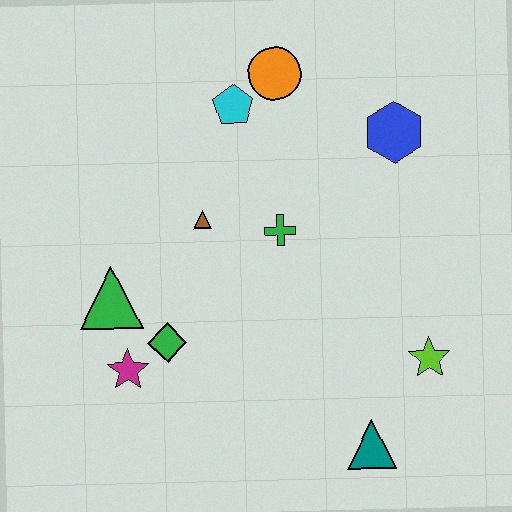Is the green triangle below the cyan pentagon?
Yes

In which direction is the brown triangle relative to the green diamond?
The brown triangle is above the green diamond.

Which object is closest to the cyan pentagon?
The orange circle is closest to the cyan pentagon.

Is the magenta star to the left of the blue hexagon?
Yes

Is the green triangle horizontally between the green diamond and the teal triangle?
No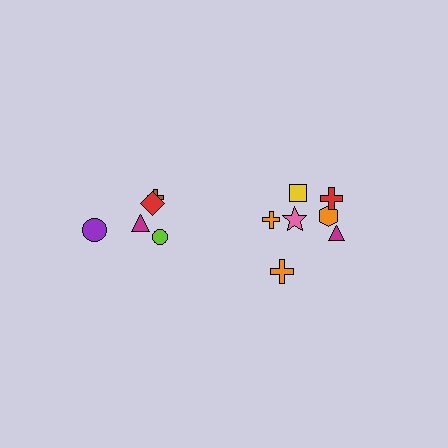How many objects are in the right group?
There are 7 objects.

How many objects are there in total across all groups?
There are 12 objects.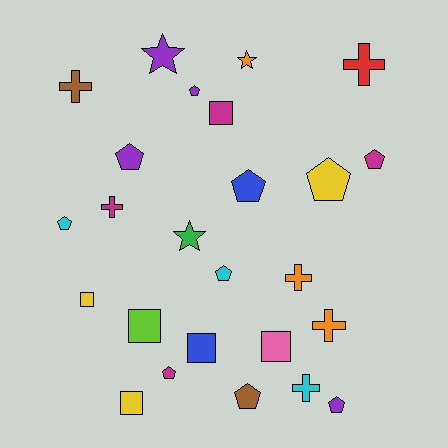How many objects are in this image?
There are 25 objects.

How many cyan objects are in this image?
There are 3 cyan objects.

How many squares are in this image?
There are 6 squares.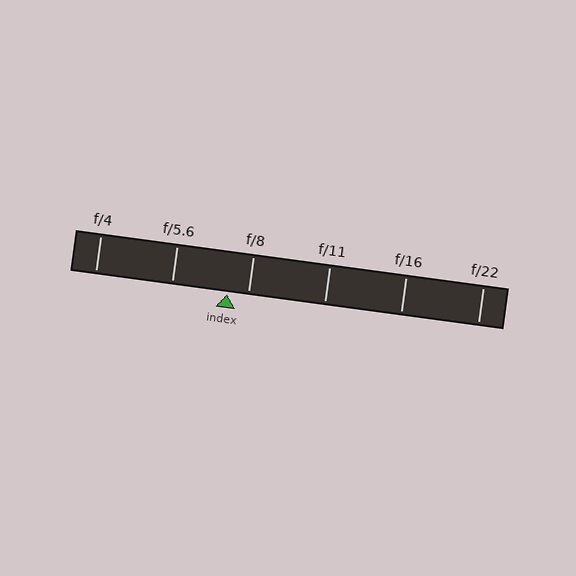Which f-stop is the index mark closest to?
The index mark is closest to f/8.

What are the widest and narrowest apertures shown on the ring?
The widest aperture shown is f/4 and the narrowest is f/22.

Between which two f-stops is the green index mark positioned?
The index mark is between f/5.6 and f/8.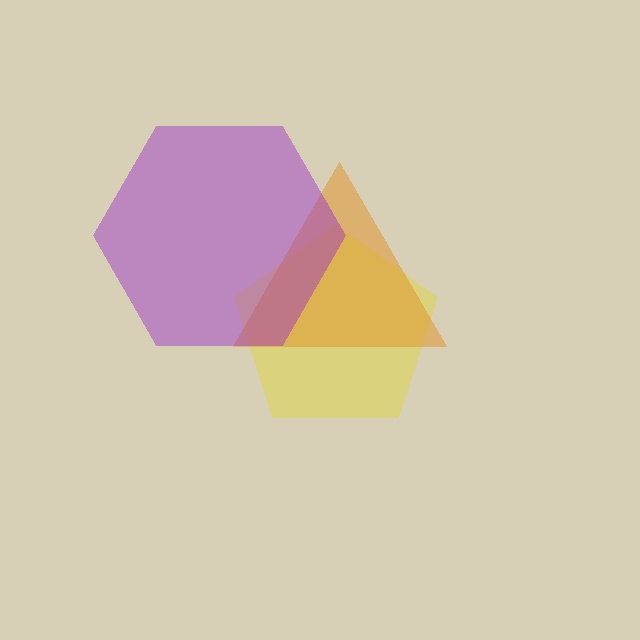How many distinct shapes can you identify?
There are 3 distinct shapes: a yellow pentagon, an orange triangle, a purple hexagon.